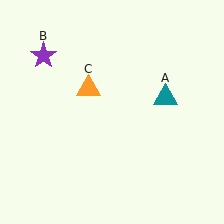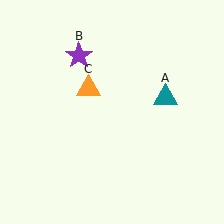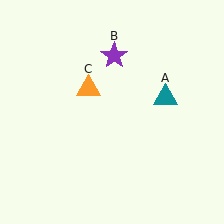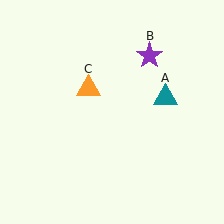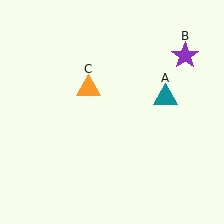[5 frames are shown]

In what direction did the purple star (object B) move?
The purple star (object B) moved right.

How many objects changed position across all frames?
1 object changed position: purple star (object B).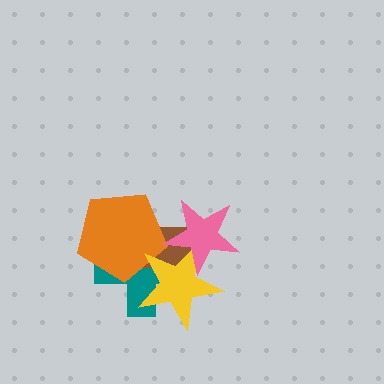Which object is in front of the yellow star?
The pink star is in front of the yellow star.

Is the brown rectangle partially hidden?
Yes, it is partially covered by another shape.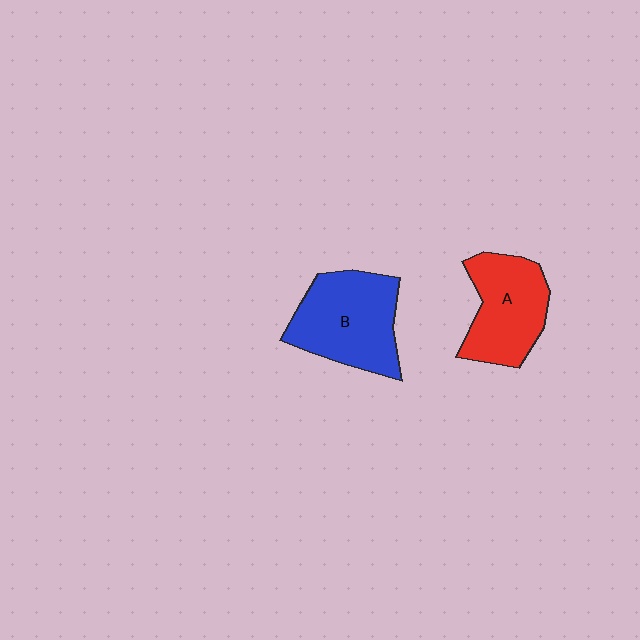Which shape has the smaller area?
Shape A (red).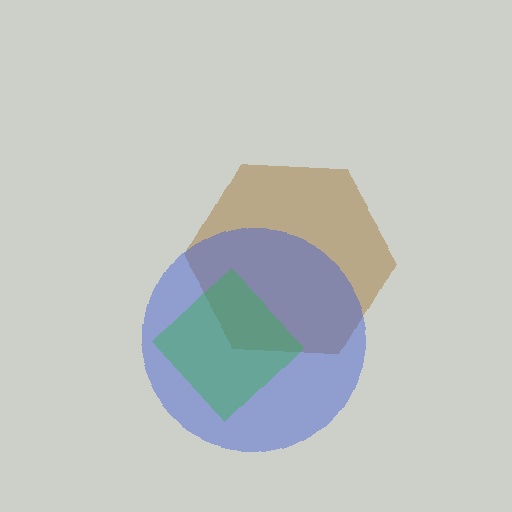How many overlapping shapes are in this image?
There are 3 overlapping shapes in the image.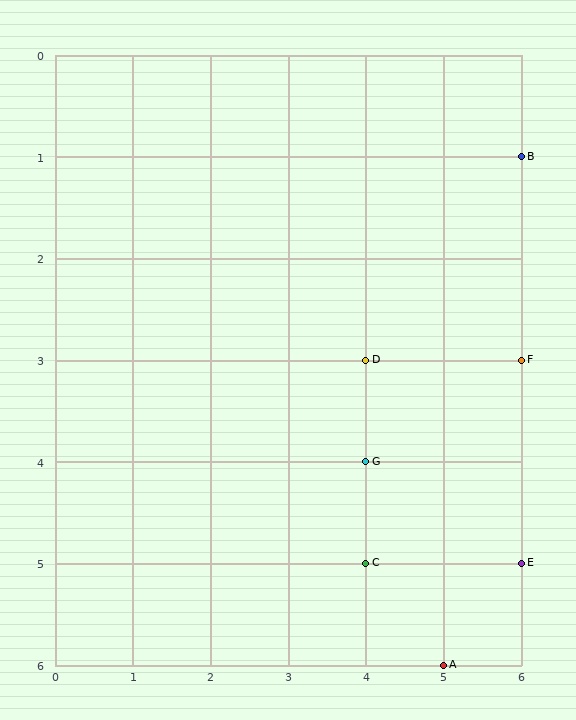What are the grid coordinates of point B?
Point B is at grid coordinates (6, 1).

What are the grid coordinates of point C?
Point C is at grid coordinates (4, 5).